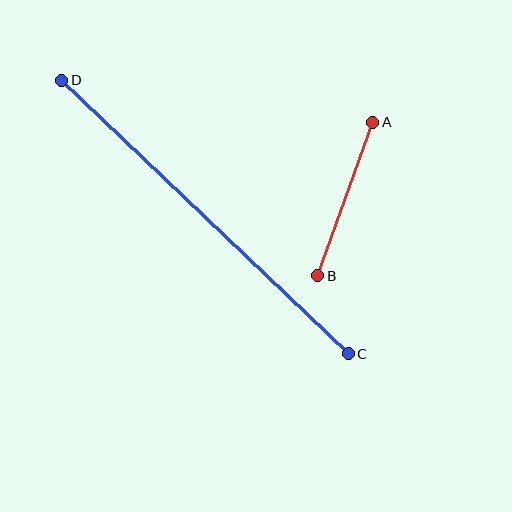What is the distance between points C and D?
The distance is approximately 396 pixels.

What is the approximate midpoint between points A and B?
The midpoint is at approximately (345, 199) pixels.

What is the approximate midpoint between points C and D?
The midpoint is at approximately (205, 217) pixels.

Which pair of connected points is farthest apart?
Points C and D are farthest apart.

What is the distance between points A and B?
The distance is approximately 163 pixels.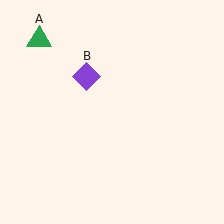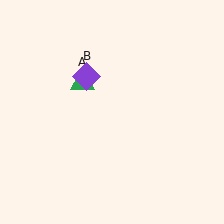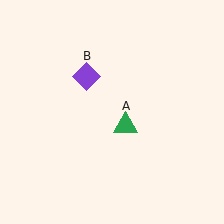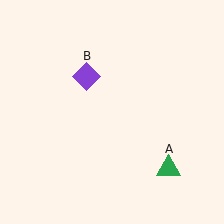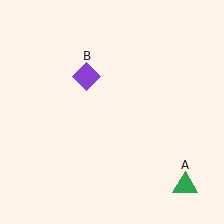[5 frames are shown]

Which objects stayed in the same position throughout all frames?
Purple diamond (object B) remained stationary.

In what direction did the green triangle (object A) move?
The green triangle (object A) moved down and to the right.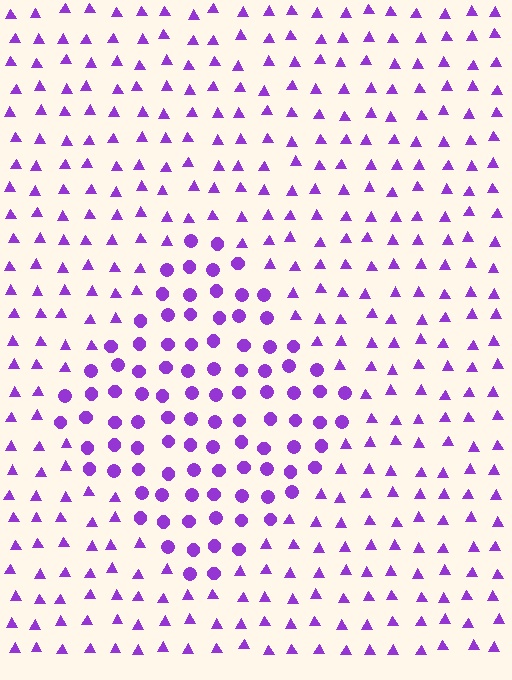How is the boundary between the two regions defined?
The boundary is defined by a change in element shape: circles inside vs. triangles outside. All elements share the same color and spacing.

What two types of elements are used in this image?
The image uses circles inside the diamond region and triangles outside it.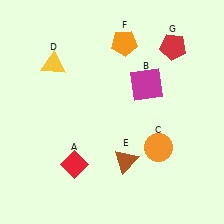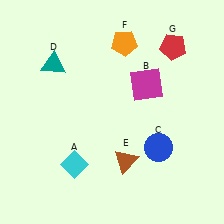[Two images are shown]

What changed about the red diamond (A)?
In Image 1, A is red. In Image 2, it changed to cyan.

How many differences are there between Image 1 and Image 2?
There are 3 differences between the two images.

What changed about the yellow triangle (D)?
In Image 1, D is yellow. In Image 2, it changed to teal.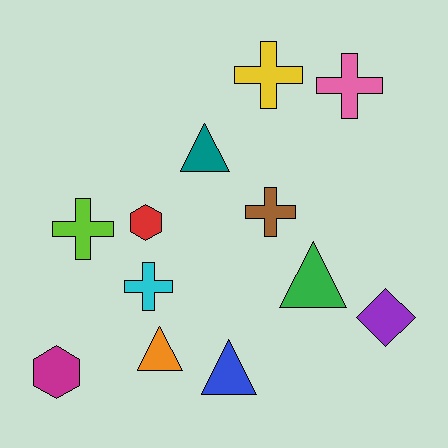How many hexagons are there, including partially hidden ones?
There are 2 hexagons.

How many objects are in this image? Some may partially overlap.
There are 12 objects.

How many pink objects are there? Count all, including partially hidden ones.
There is 1 pink object.